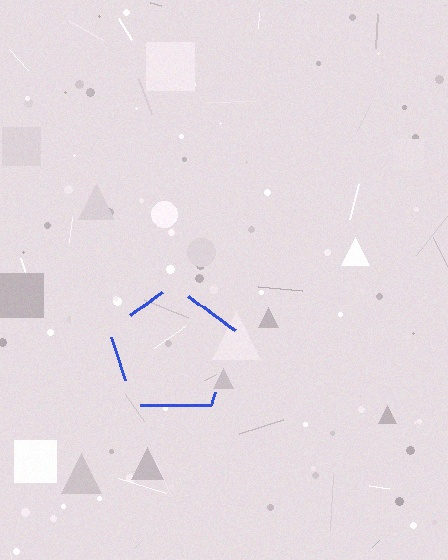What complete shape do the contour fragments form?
The contour fragments form a pentagon.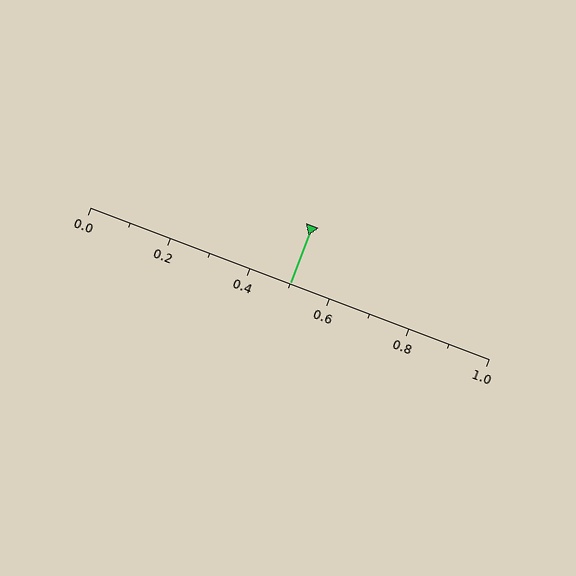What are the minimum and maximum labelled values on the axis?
The axis runs from 0.0 to 1.0.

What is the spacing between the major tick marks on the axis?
The major ticks are spaced 0.2 apart.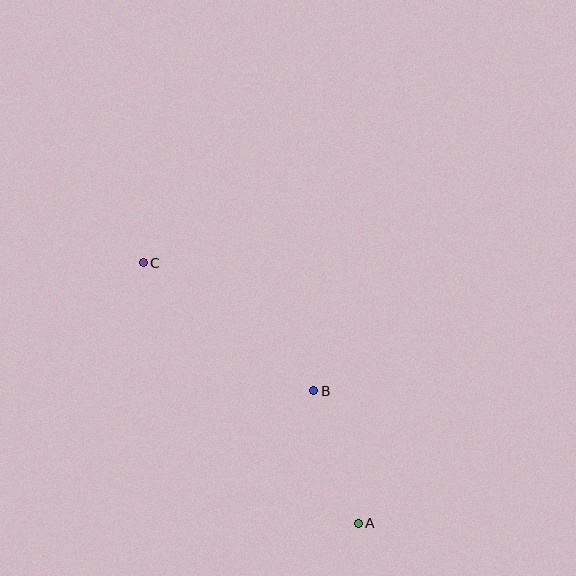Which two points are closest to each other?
Points A and B are closest to each other.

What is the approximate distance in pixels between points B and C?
The distance between B and C is approximately 214 pixels.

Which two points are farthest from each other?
Points A and C are farthest from each other.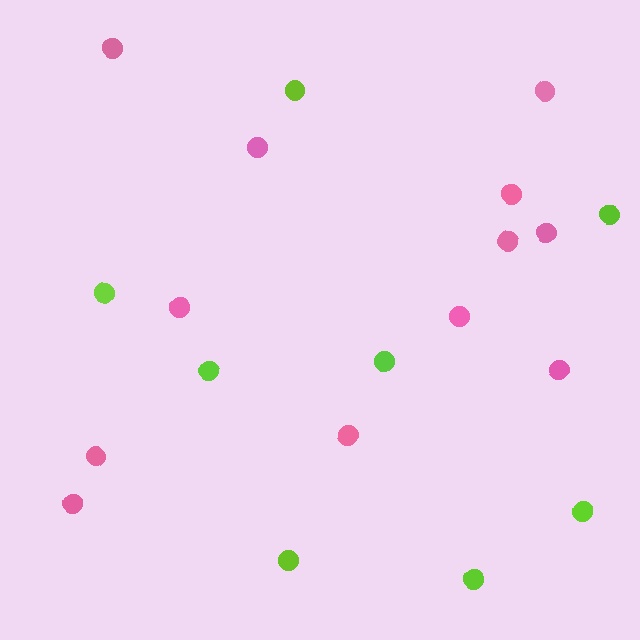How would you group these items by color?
There are 2 groups: one group of pink circles (12) and one group of lime circles (8).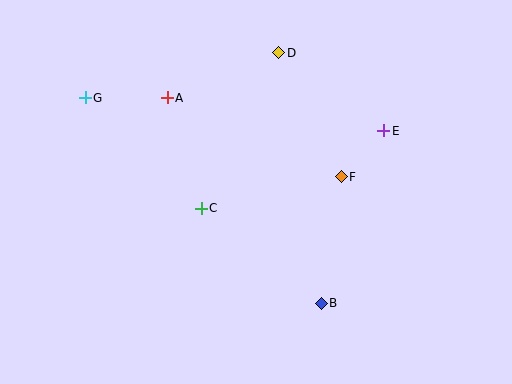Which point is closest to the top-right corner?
Point E is closest to the top-right corner.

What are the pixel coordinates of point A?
Point A is at (167, 98).